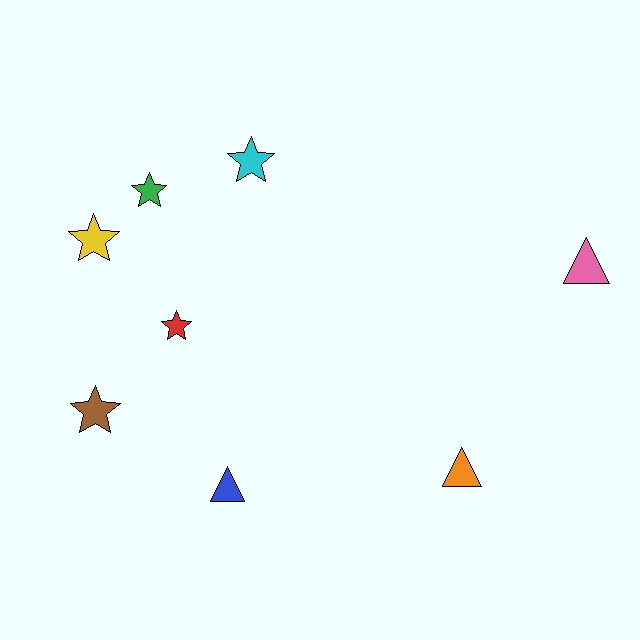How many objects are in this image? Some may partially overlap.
There are 8 objects.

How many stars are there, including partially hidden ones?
There are 5 stars.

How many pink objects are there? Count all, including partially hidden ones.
There is 1 pink object.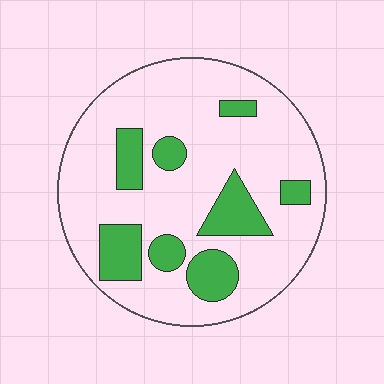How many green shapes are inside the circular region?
8.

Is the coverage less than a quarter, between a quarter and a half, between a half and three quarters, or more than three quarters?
Less than a quarter.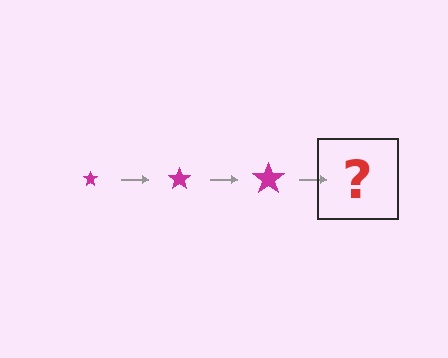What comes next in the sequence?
The next element should be a magenta star, larger than the previous one.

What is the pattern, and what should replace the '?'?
The pattern is that the star gets progressively larger each step. The '?' should be a magenta star, larger than the previous one.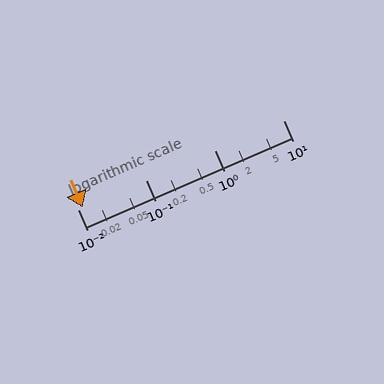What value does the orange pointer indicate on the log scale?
The pointer indicates approximately 0.012.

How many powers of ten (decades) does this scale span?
The scale spans 3 decades, from 0.01 to 10.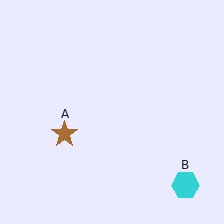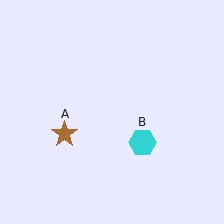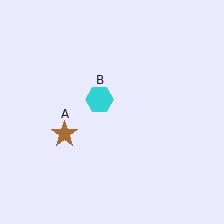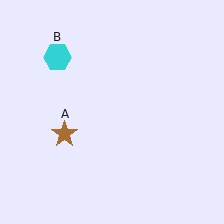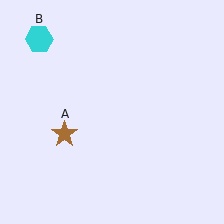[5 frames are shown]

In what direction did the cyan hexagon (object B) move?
The cyan hexagon (object B) moved up and to the left.